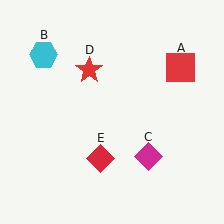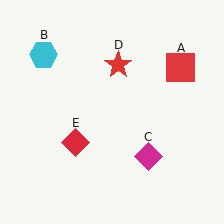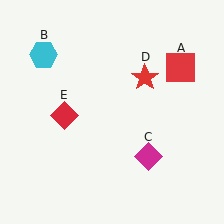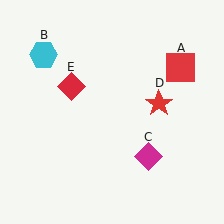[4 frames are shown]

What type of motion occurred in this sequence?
The red star (object D), red diamond (object E) rotated clockwise around the center of the scene.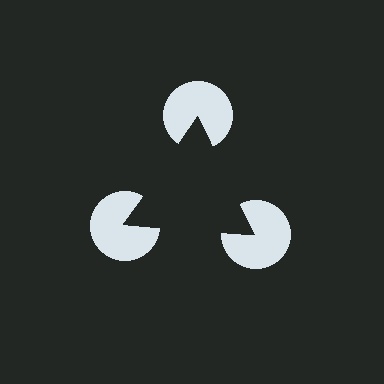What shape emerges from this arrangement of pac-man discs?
An illusory triangle — its edges are inferred from the aligned wedge cuts in the pac-man discs, not physically drawn.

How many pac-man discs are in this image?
There are 3 — one at each vertex of the illusory triangle.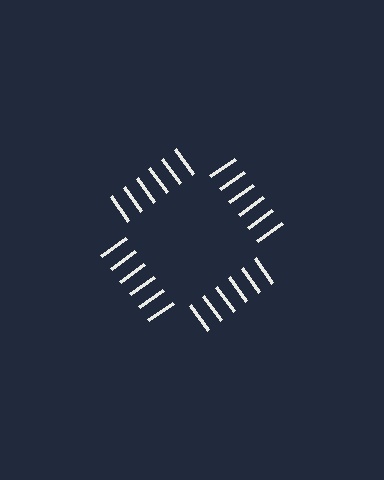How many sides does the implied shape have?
4 sides — the line-ends trace a square.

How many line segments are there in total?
24 — 6 along each of the 4 edges.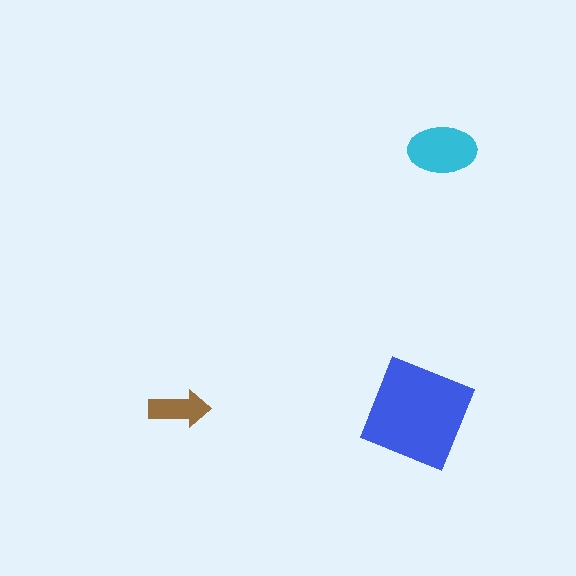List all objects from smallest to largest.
The brown arrow, the cyan ellipse, the blue diamond.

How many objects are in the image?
There are 3 objects in the image.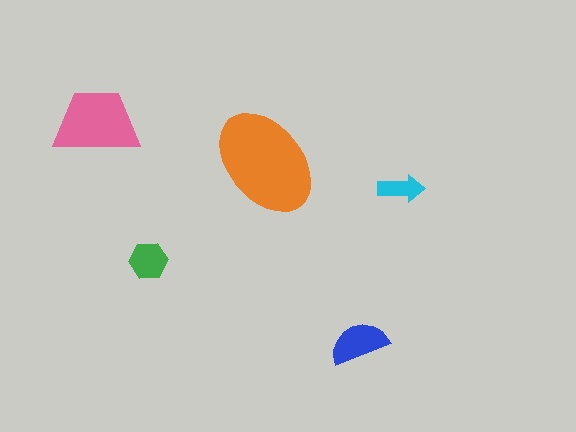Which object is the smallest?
The cyan arrow.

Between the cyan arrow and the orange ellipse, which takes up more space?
The orange ellipse.